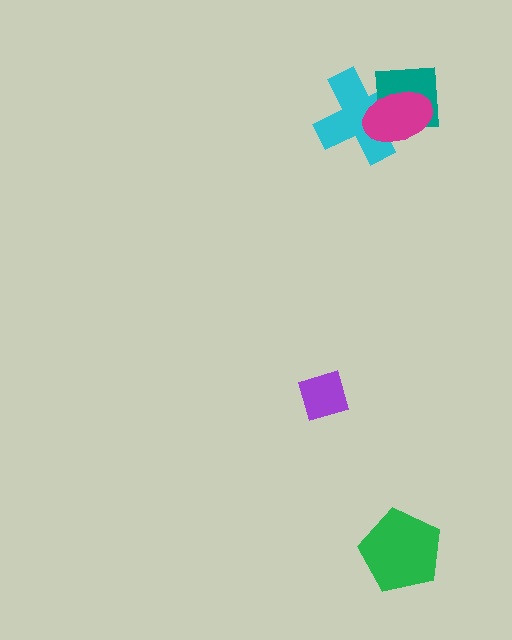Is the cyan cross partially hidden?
Yes, it is partially covered by another shape.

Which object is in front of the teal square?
The magenta ellipse is in front of the teal square.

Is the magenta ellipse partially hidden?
No, no other shape covers it.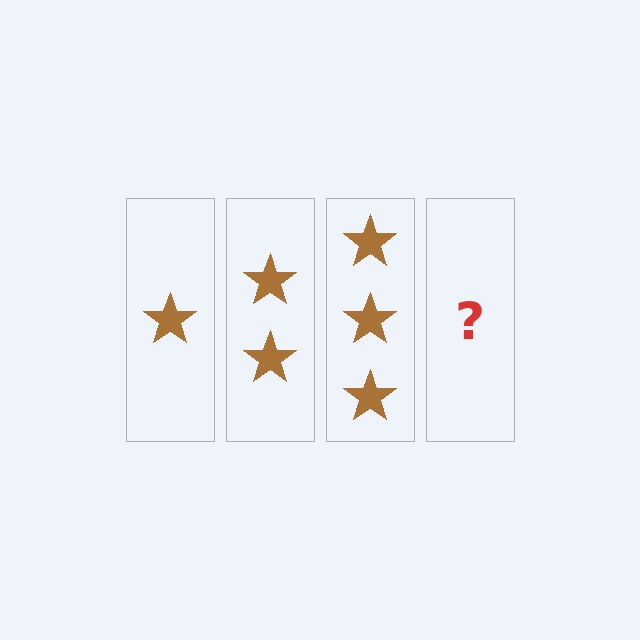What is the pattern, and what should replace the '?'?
The pattern is that each step adds one more star. The '?' should be 4 stars.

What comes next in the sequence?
The next element should be 4 stars.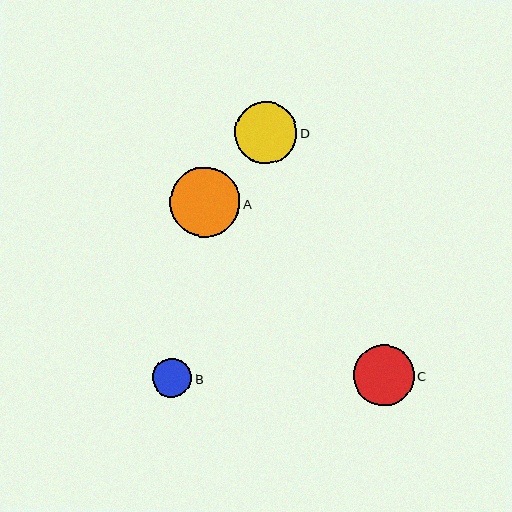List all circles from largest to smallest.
From largest to smallest: A, D, C, B.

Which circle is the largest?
Circle A is the largest with a size of approximately 70 pixels.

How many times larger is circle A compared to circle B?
Circle A is approximately 1.8 times the size of circle B.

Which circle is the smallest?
Circle B is the smallest with a size of approximately 40 pixels.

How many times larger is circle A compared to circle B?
Circle A is approximately 1.8 times the size of circle B.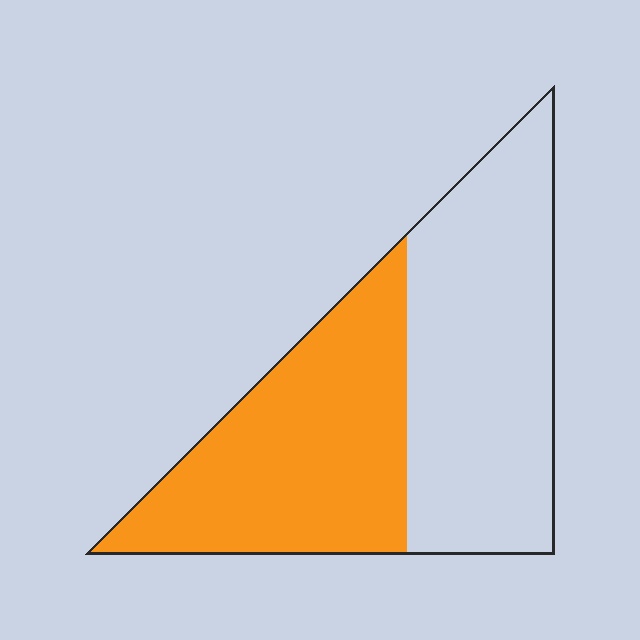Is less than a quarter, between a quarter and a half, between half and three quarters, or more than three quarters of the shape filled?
Between a quarter and a half.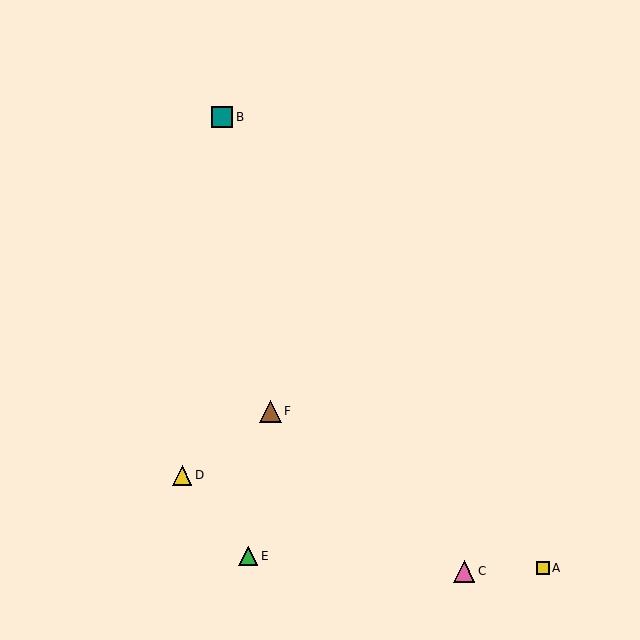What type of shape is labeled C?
Shape C is a pink triangle.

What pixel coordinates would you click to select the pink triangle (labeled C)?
Click at (464, 571) to select the pink triangle C.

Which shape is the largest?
The brown triangle (labeled F) is the largest.